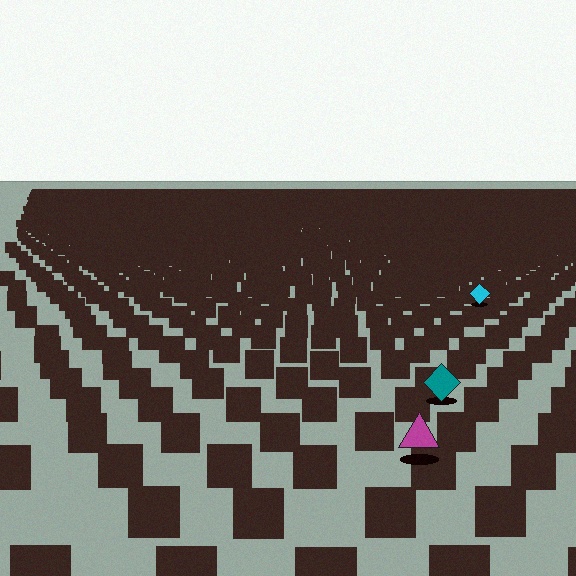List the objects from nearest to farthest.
From nearest to farthest: the magenta triangle, the teal diamond, the cyan diamond.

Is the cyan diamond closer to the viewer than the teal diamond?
No. The teal diamond is closer — you can tell from the texture gradient: the ground texture is coarser near it.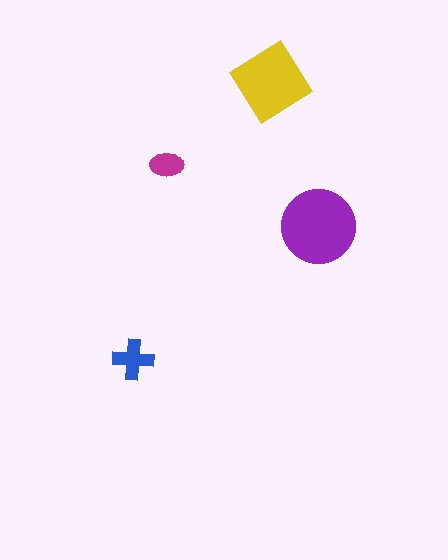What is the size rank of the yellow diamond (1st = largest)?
2nd.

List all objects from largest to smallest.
The purple circle, the yellow diamond, the blue cross, the magenta ellipse.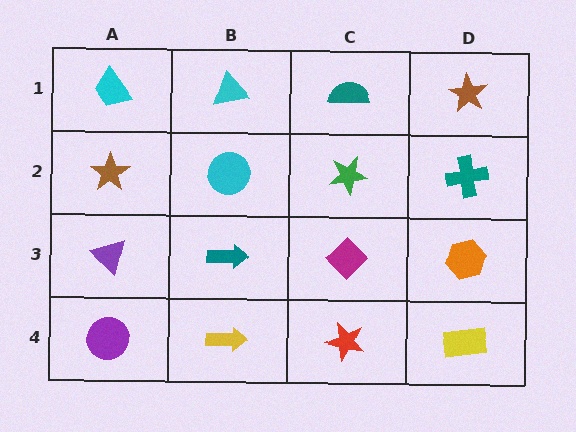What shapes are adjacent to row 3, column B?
A cyan circle (row 2, column B), a yellow arrow (row 4, column B), a purple triangle (row 3, column A), a magenta diamond (row 3, column C).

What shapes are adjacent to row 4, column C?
A magenta diamond (row 3, column C), a yellow arrow (row 4, column B), a yellow rectangle (row 4, column D).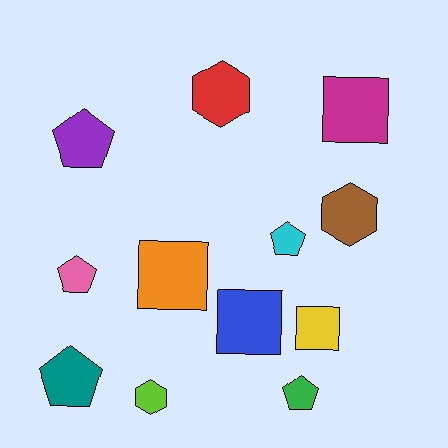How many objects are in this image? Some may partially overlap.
There are 12 objects.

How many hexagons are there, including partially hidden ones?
There are 3 hexagons.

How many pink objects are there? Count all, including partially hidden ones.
There is 1 pink object.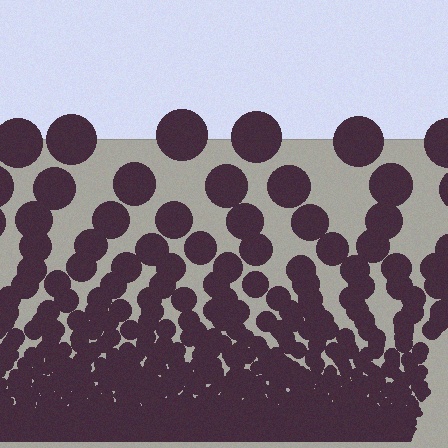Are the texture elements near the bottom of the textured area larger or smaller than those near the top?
Smaller. The gradient is inverted — elements near the bottom are smaller and denser.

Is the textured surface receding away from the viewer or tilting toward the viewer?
The surface appears to tilt toward the viewer. Texture elements get larger and sparser toward the top.